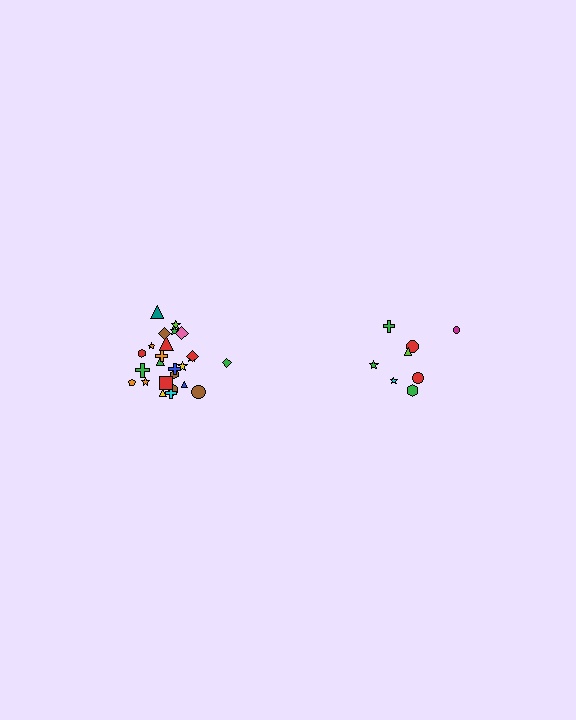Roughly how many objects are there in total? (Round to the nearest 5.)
Roughly 35 objects in total.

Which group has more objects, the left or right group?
The left group.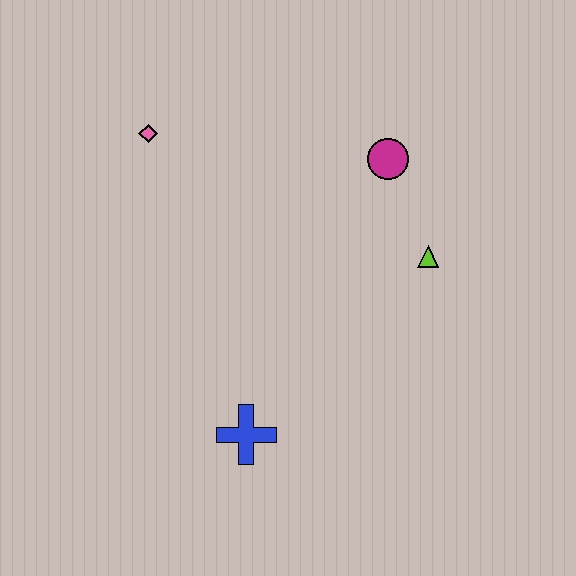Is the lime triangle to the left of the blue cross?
No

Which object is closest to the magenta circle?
The lime triangle is closest to the magenta circle.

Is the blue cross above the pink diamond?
No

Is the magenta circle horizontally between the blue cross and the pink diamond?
No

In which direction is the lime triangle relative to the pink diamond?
The lime triangle is to the right of the pink diamond.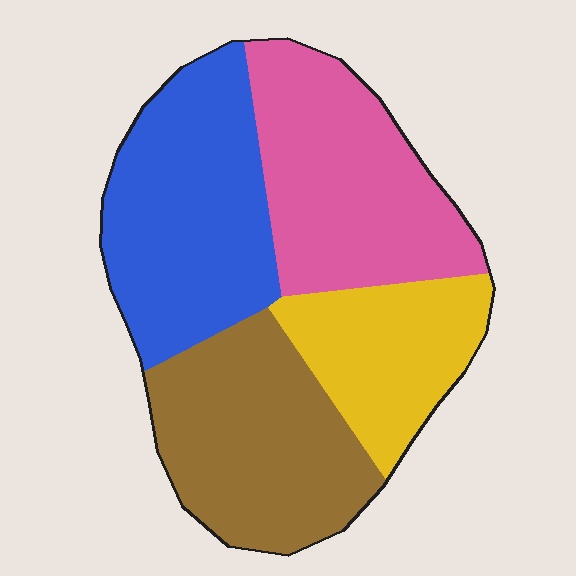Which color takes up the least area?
Yellow, at roughly 20%.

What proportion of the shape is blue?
Blue covers about 30% of the shape.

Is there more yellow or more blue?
Blue.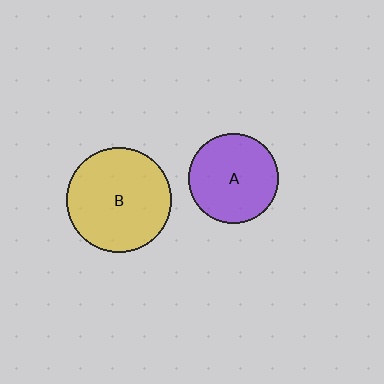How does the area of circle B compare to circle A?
Approximately 1.3 times.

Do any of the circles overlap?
No, none of the circles overlap.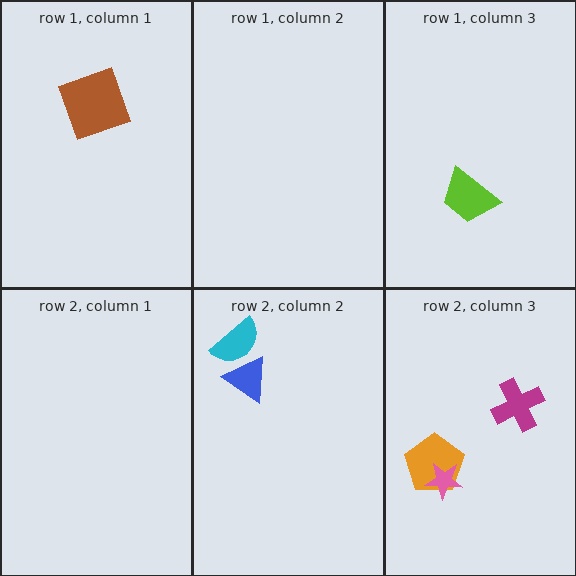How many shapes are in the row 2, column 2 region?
2.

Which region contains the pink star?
The row 2, column 3 region.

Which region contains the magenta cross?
The row 2, column 3 region.